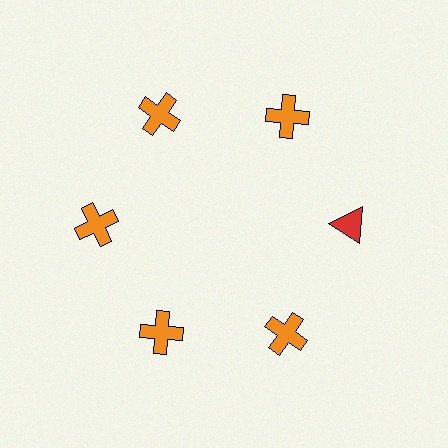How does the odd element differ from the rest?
It differs in both color (red instead of orange) and shape (triangle instead of cross).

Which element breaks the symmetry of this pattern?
The red triangle at roughly the 3 o'clock position breaks the symmetry. All other shapes are orange crosses.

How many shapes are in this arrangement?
There are 6 shapes arranged in a ring pattern.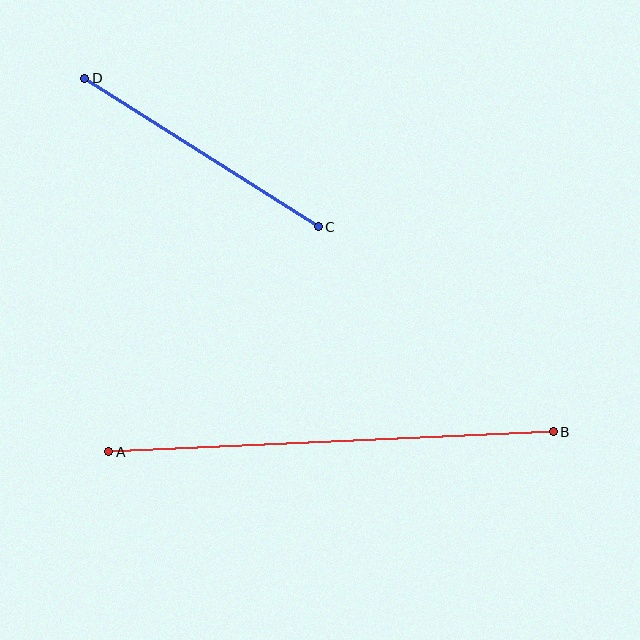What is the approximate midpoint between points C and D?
The midpoint is at approximately (202, 152) pixels.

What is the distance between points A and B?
The distance is approximately 445 pixels.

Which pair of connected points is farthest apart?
Points A and B are farthest apart.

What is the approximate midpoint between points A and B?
The midpoint is at approximately (331, 442) pixels.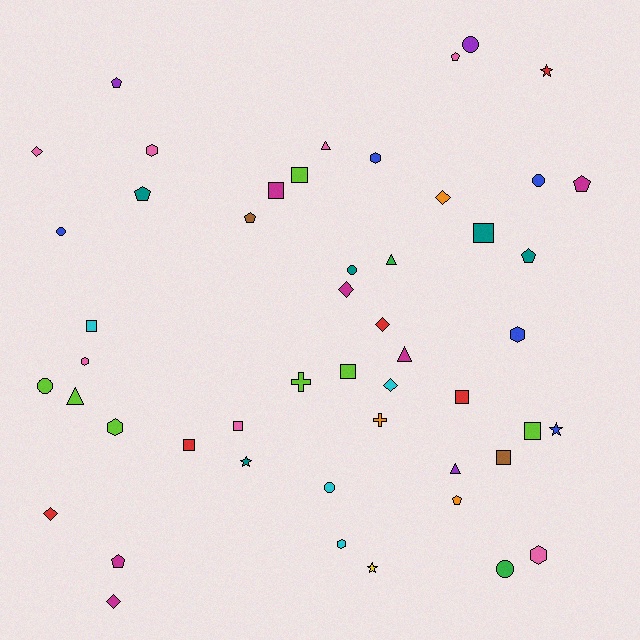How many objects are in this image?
There are 50 objects.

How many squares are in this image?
There are 10 squares.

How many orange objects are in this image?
There are 3 orange objects.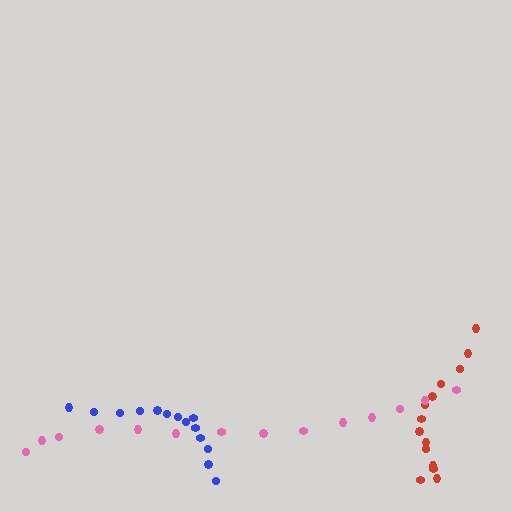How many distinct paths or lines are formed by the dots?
There are 3 distinct paths.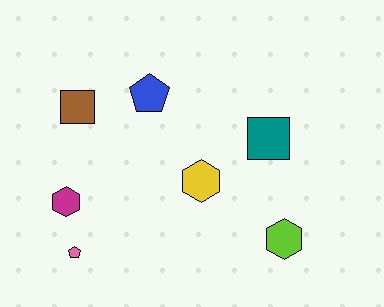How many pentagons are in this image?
There are 2 pentagons.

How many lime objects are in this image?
There is 1 lime object.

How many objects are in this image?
There are 7 objects.